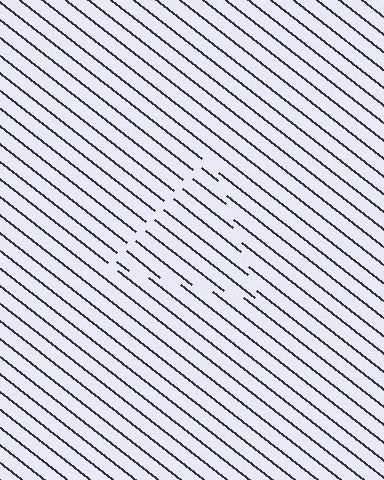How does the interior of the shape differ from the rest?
The interior of the shape contains the same grating, shifted by half a period — the contour is defined by the phase discontinuity where line-ends from the inner and outer gratings abut.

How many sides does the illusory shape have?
3 sides — the line-ends trace a triangle.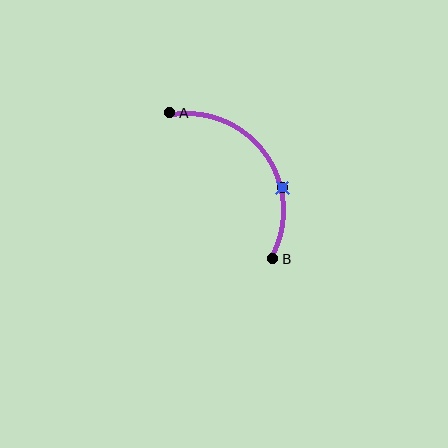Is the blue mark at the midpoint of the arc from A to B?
No. The blue mark lies on the arc but is closer to endpoint B. The arc midpoint would be at the point on the curve equidistant along the arc from both A and B.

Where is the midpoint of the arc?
The arc midpoint is the point on the curve farthest from the straight line joining A and B. It sits above and to the right of that line.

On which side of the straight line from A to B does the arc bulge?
The arc bulges above and to the right of the straight line connecting A and B.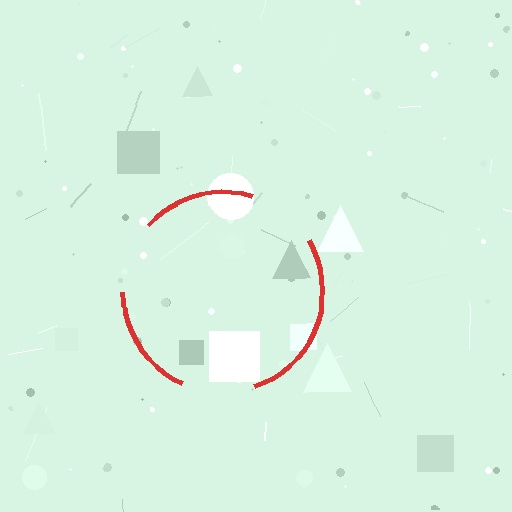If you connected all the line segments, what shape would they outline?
They would outline a circle.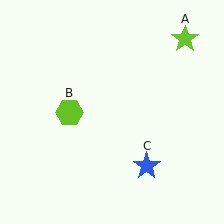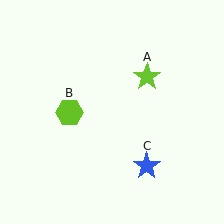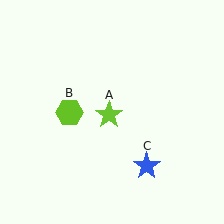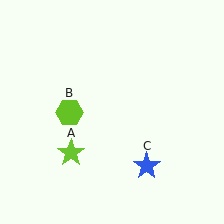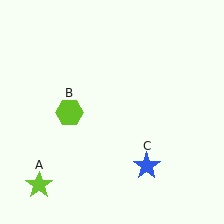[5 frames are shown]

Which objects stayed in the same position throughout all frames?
Lime hexagon (object B) and blue star (object C) remained stationary.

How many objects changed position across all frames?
1 object changed position: lime star (object A).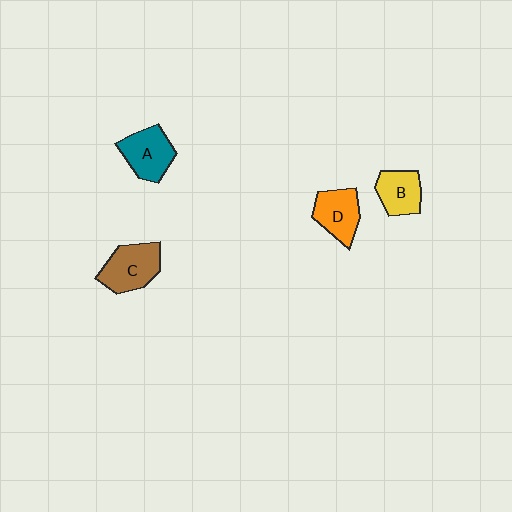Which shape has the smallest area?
Shape B (yellow).